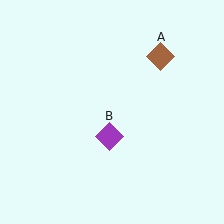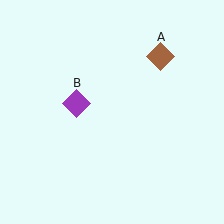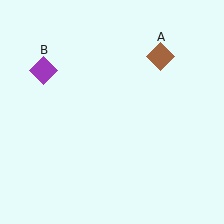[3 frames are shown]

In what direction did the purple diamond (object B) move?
The purple diamond (object B) moved up and to the left.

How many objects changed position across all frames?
1 object changed position: purple diamond (object B).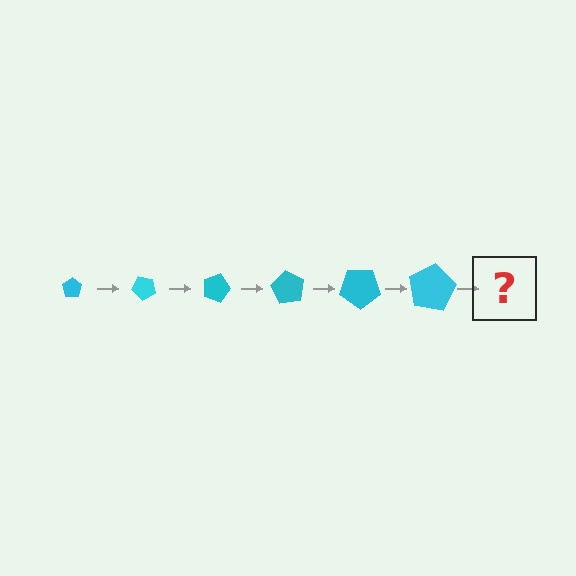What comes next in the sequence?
The next element should be a pentagon, larger than the previous one and rotated 270 degrees from the start.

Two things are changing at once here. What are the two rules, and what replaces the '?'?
The two rules are that the pentagon grows larger each step and it rotates 45 degrees each step. The '?' should be a pentagon, larger than the previous one and rotated 270 degrees from the start.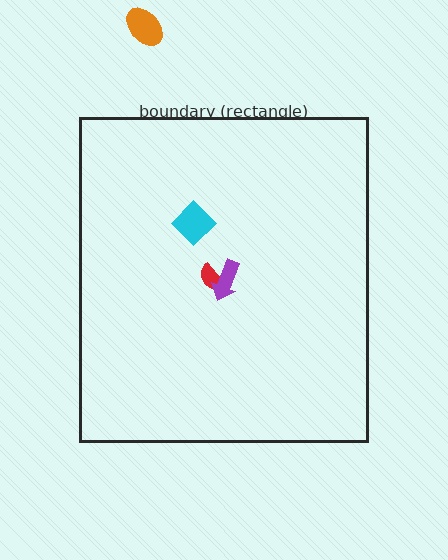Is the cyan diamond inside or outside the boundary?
Inside.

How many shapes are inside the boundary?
3 inside, 1 outside.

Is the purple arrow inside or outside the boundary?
Inside.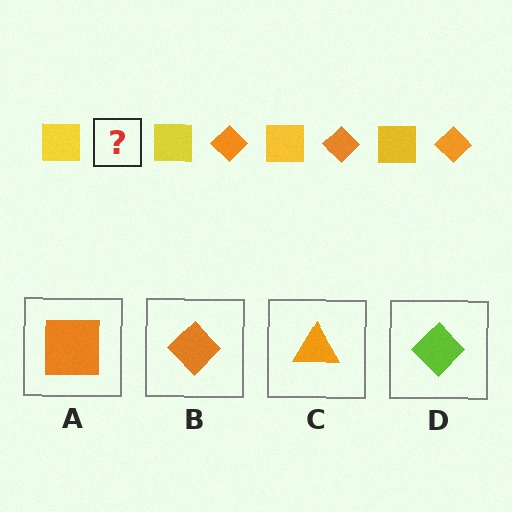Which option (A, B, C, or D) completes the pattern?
B.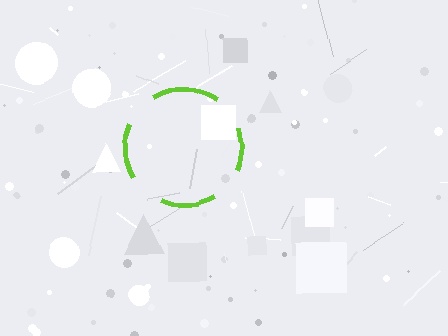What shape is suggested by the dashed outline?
The dashed outline suggests a circle.